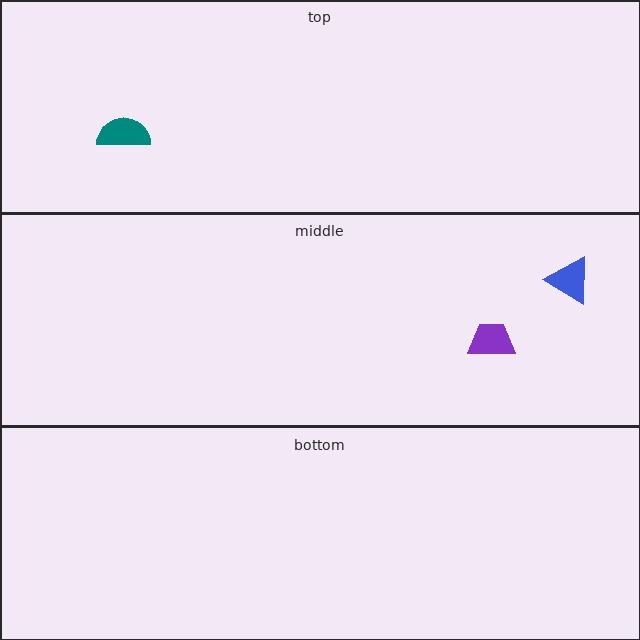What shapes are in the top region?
The teal semicircle.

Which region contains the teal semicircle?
The top region.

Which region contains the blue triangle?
The middle region.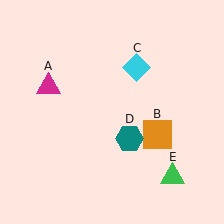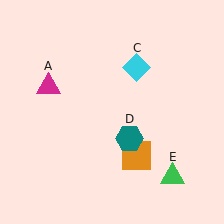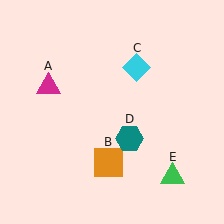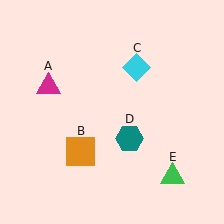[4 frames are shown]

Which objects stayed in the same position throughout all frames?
Magenta triangle (object A) and cyan diamond (object C) and teal hexagon (object D) and green triangle (object E) remained stationary.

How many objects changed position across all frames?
1 object changed position: orange square (object B).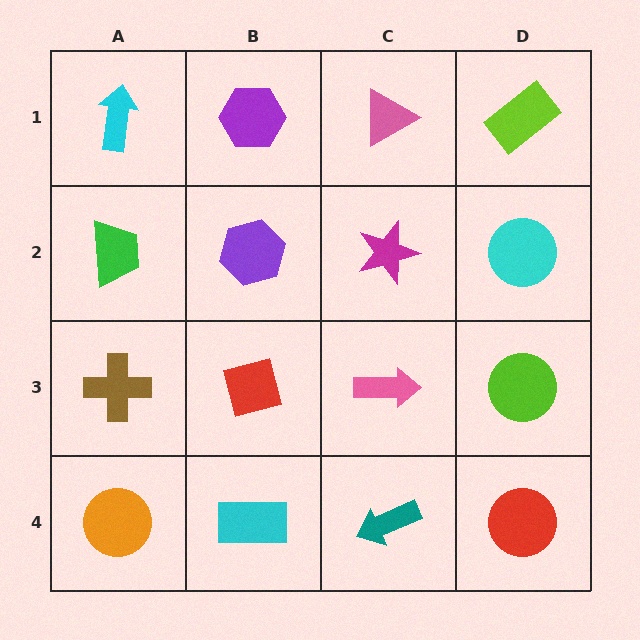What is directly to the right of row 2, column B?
A magenta star.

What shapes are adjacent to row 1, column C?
A magenta star (row 2, column C), a purple hexagon (row 1, column B), a lime rectangle (row 1, column D).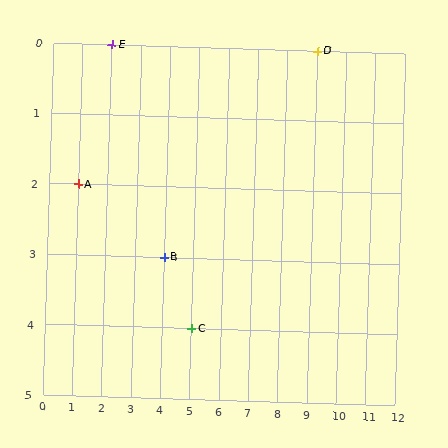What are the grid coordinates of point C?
Point C is at grid coordinates (5, 4).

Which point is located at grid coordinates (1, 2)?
Point A is at (1, 2).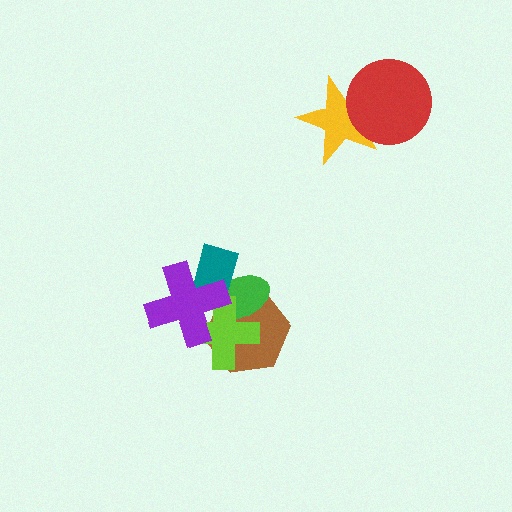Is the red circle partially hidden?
No, no other shape covers it.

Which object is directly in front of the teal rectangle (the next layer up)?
The lime cross is directly in front of the teal rectangle.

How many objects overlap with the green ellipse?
4 objects overlap with the green ellipse.